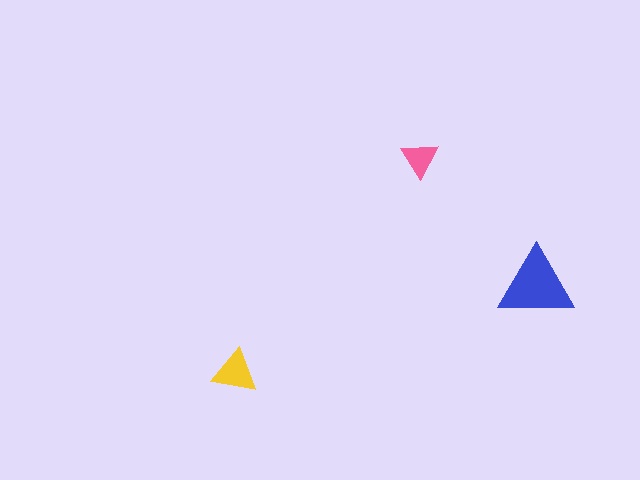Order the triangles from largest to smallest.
the blue one, the yellow one, the pink one.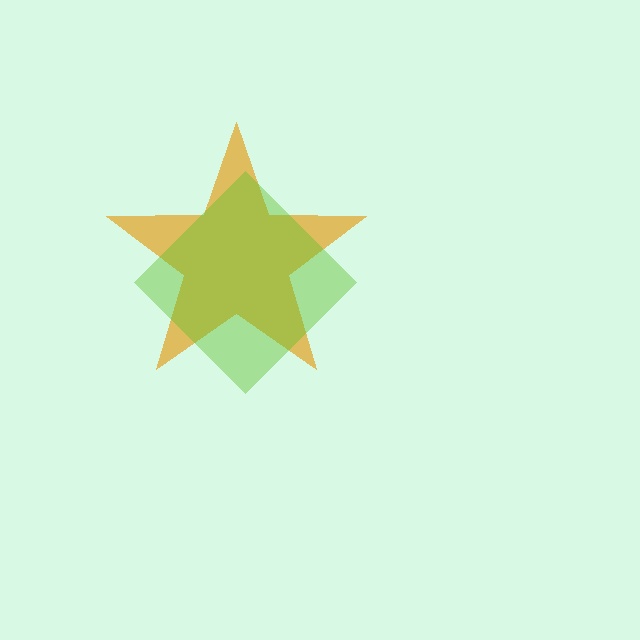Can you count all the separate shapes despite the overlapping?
Yes, there are 2 separate shapes.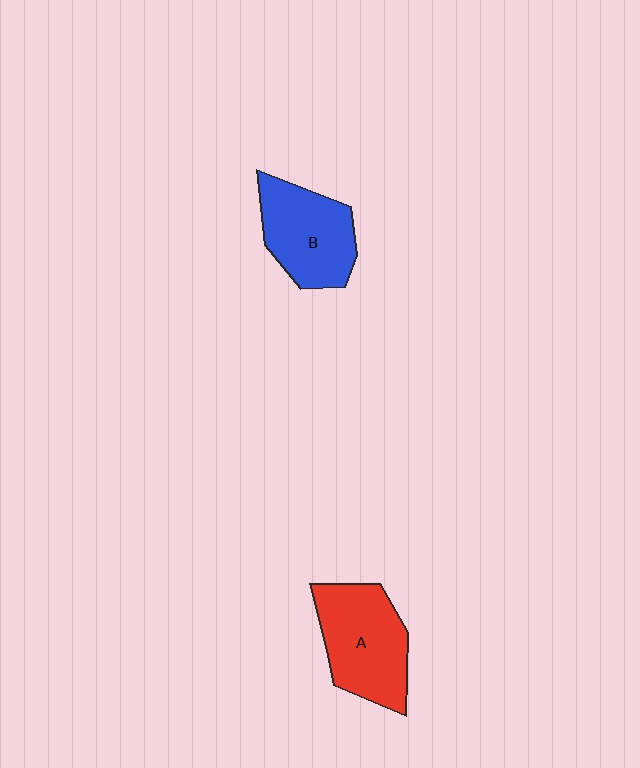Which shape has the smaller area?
Shape B (blue).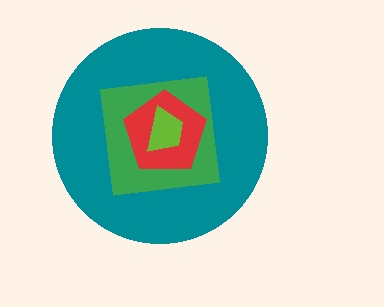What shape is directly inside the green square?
The red pentagon.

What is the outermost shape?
The teal circle.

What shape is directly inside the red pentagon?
The lime trapezoid.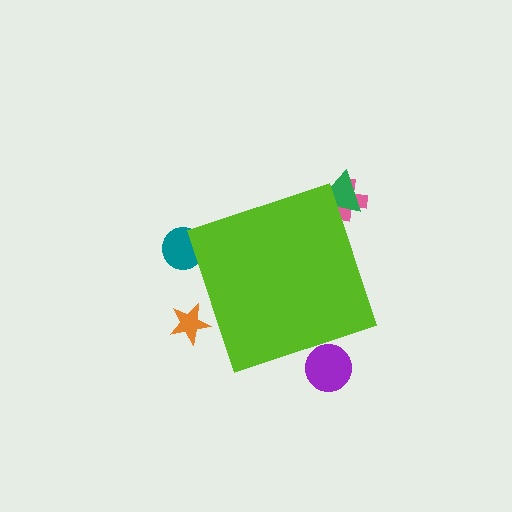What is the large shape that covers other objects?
A lime diamond.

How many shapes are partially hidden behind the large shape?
5 shapes are partially hidden.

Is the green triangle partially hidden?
Yes, the green triangle is partially hidden behind the lime diamond.